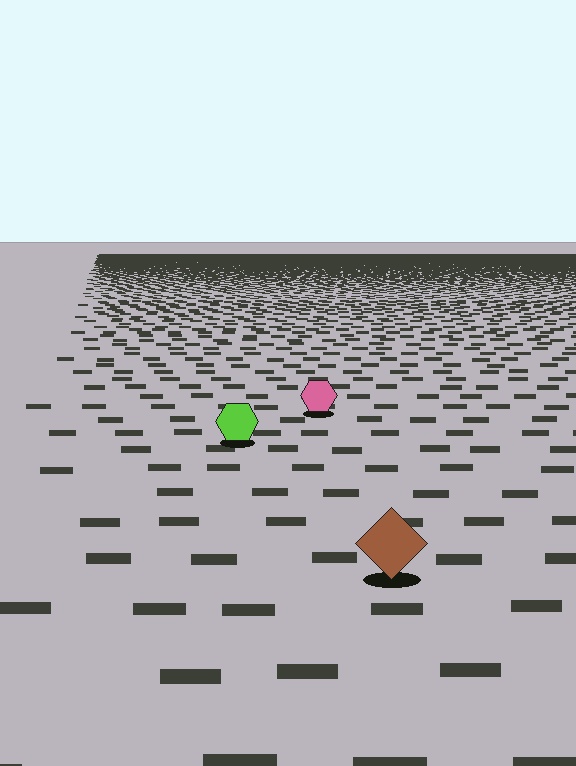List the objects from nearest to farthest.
From nearest to farthest: the brown diamond, the lime hexagon, the pink hexagon.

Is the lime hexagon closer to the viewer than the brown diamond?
No. The brown diamond is closer — you can tell from the texture gradient: the ground texture is coarser near it.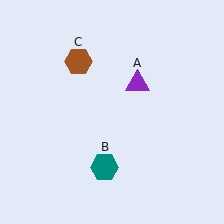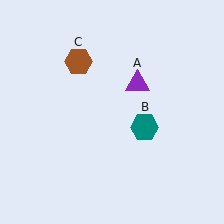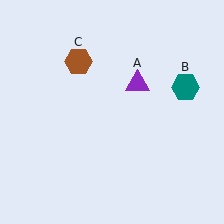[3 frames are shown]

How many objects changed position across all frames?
1 object changed position: teal hexagon (object B).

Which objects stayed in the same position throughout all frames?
Purple triangle (object A) and brown hexagon (object C) remained stationary.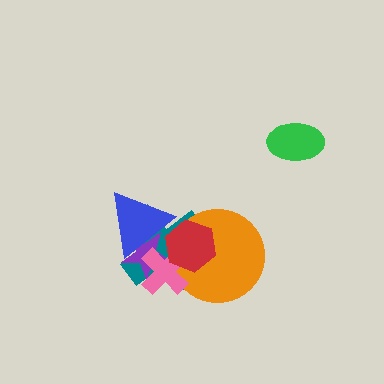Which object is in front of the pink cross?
The red hexagon is in front of the pink cross.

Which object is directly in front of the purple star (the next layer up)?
The blue triangle is directly in front of the purple star.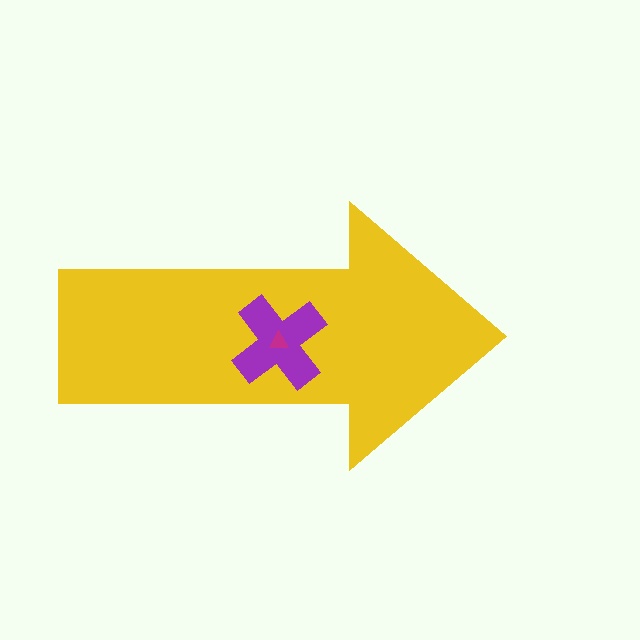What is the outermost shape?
The yellow arrow.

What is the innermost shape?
The magenta triangle.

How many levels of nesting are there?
3.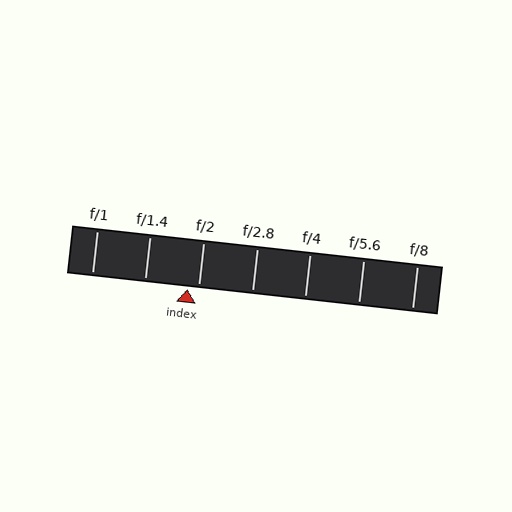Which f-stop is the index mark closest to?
The index mark is closest to f/2.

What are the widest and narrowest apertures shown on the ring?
The widest aperture shown is f/1 and the narrowest is f/8.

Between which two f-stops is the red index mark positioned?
The index mark is between f/1.4 and f/2.